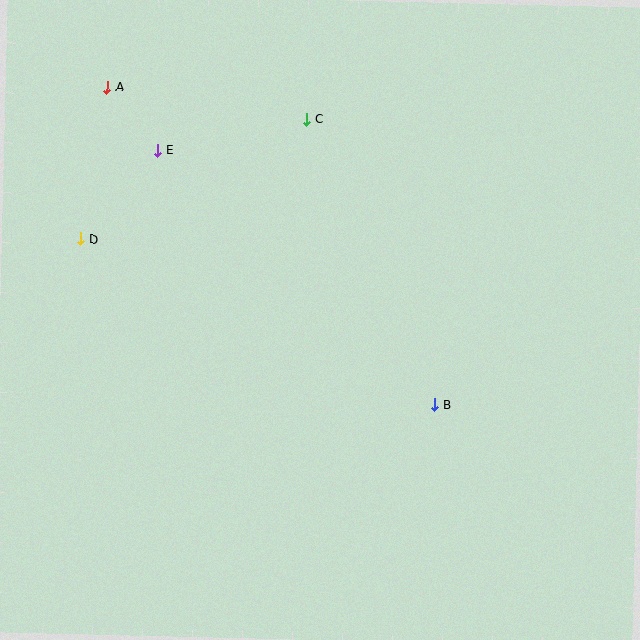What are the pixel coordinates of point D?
Point D is at (81, 239).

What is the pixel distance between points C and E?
The distance between C and E is 152 pixels.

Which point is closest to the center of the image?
Point B at (435, 405) is closest to the center.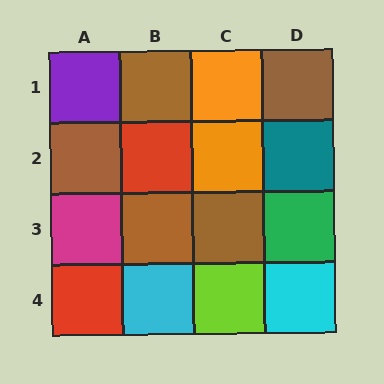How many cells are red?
2 cells are red.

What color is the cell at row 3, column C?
Brown.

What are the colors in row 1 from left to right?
Purple, brown, orange, brown.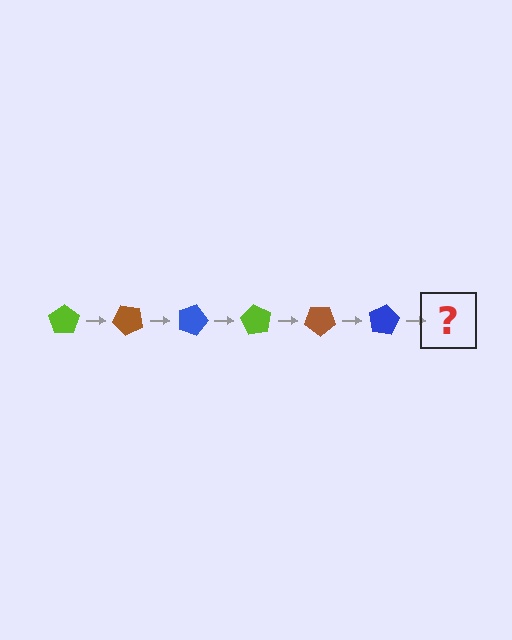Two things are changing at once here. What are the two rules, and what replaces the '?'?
The two rules are that it rotates 45 degrees each step and the color cycles through lime, brown, and blue. The '?' should be a lime pentagon, rotated 270 degrees from the start.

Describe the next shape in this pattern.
It should be a lime pentagon, rotated 270 degrees from the start.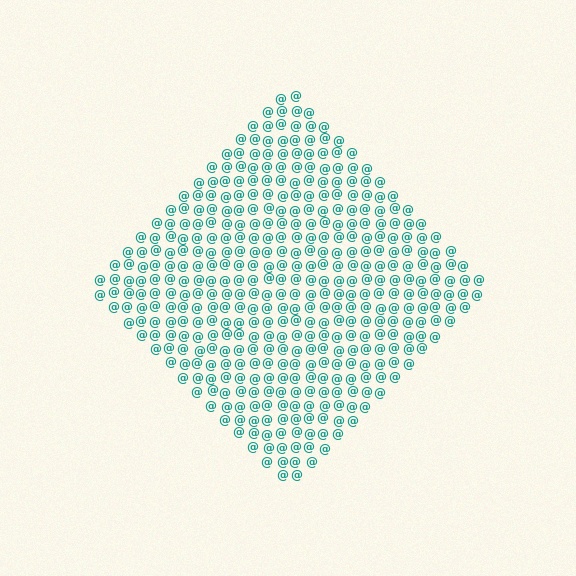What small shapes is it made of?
It is made of small at signs.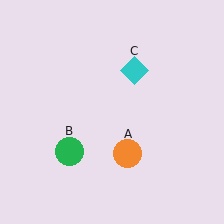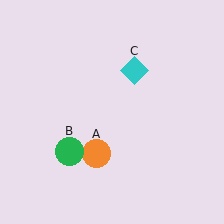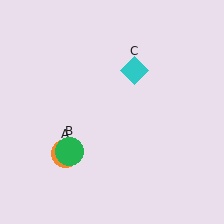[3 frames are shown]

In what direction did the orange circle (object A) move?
The orange circle (object A) moved left.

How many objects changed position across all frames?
1 object changed position: orange circle (object A).